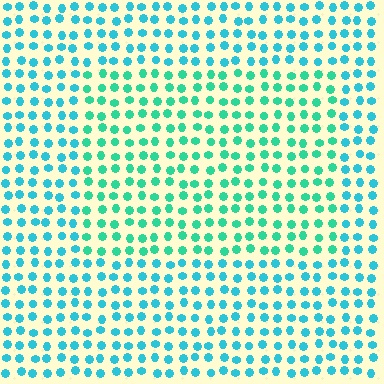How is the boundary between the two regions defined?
The boundary is defined purely by a slight shift in hue (about 29 degrees). Spacing, size, and orientation are identical on both sides.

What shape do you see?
I see a rectangle.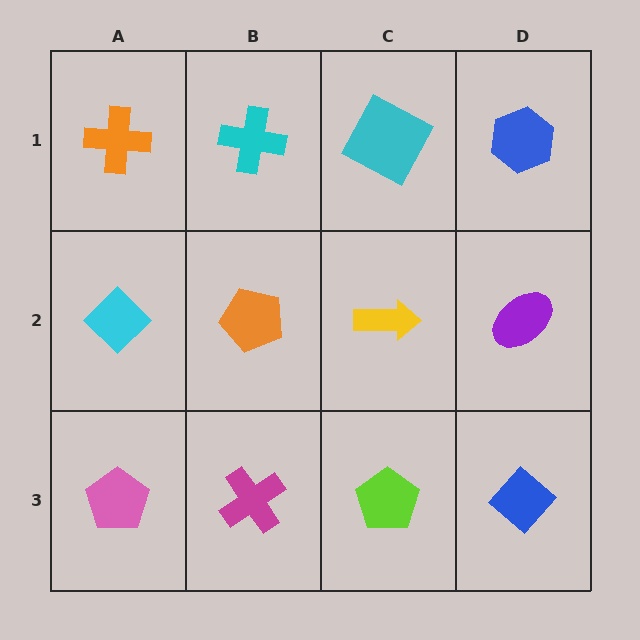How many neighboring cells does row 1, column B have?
3.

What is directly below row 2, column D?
A blue diamond.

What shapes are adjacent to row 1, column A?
A cyan diamond (row 2, column A), a cyan cross (row 1, column B).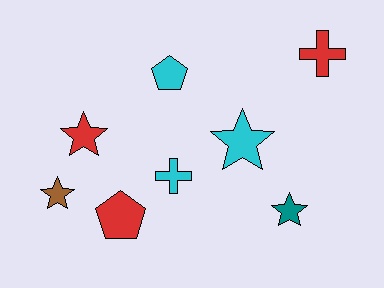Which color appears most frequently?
Cyan, with 3 objects.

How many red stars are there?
There is 1 red star.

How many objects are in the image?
There are 8 objects.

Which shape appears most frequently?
Star, with 4 objects.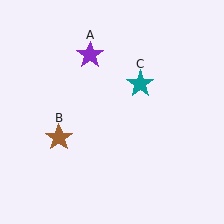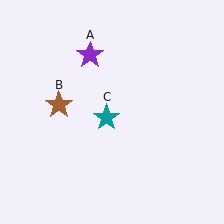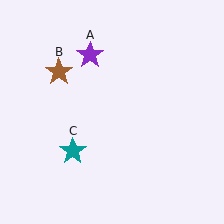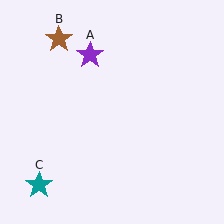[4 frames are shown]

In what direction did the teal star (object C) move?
The teal star (object C) moved down and to the left.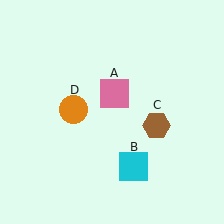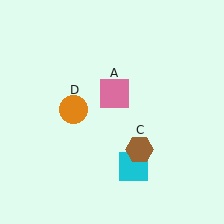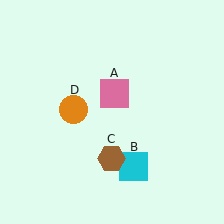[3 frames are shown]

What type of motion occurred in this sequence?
The brown hexagon (object C) rotated clockwise around the center of the scene.